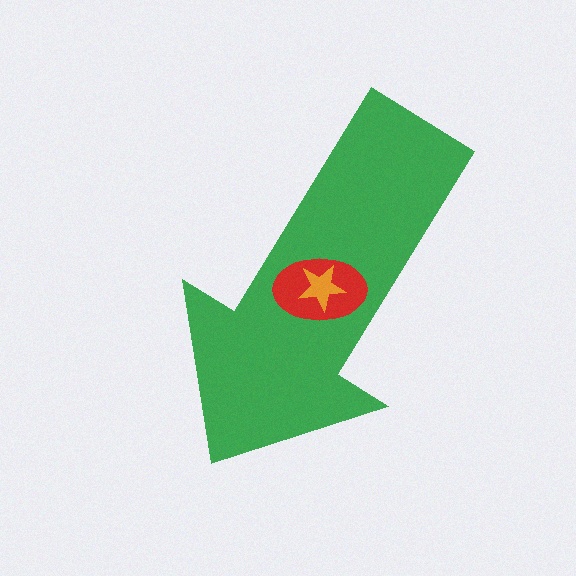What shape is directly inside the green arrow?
The red ellipse.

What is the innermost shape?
The orange star.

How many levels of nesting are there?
3.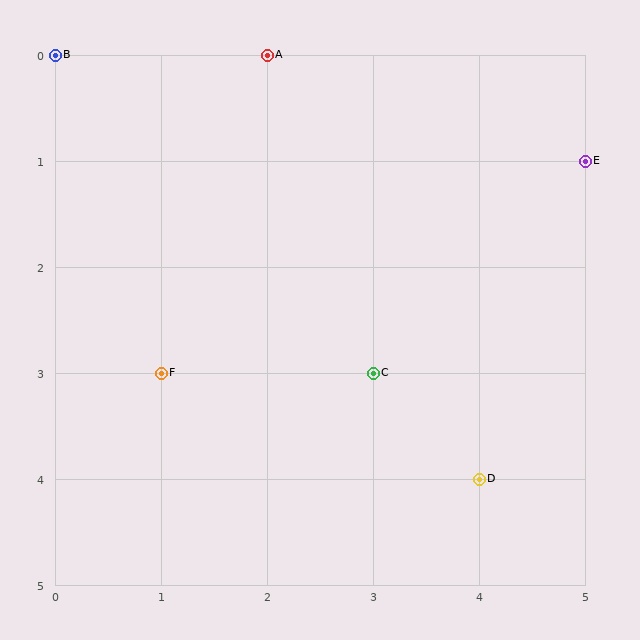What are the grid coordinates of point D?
Point D is at grid coordinates (4, 4).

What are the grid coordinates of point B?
Point B is at grid coordinates (0, 0).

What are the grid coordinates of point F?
Point F is at grid coordinates (1, 3).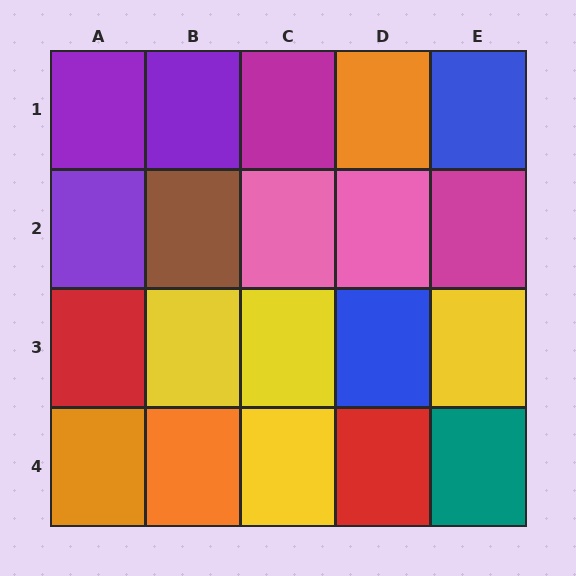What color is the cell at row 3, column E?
Yellow.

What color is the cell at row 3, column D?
Blue.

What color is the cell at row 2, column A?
Purple.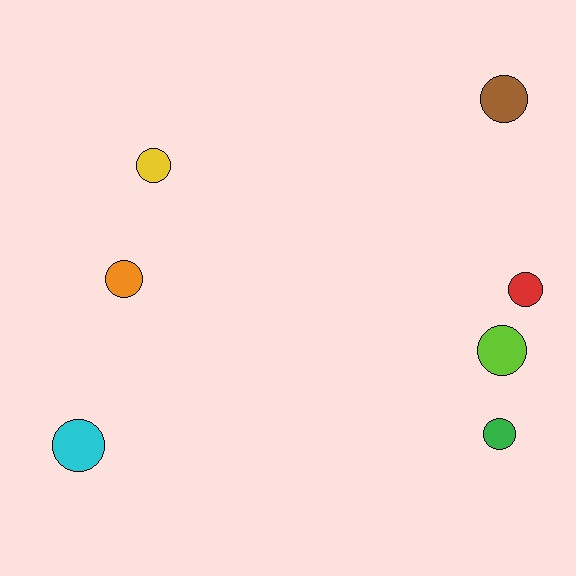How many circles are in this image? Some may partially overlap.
There are 7 circles.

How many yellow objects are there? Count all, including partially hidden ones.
There is 1 yellow object.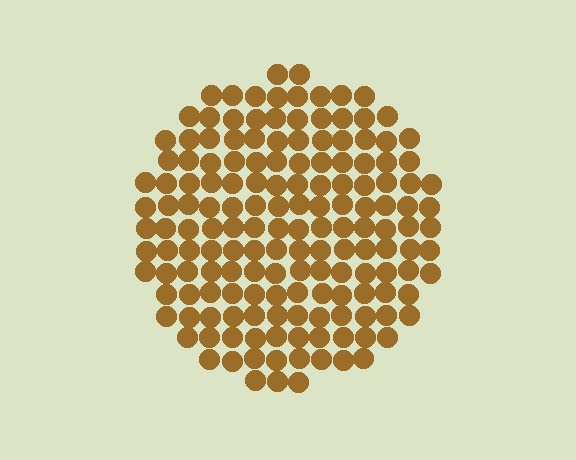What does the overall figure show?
The overall figure shows a circle.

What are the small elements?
The small elements are circles.